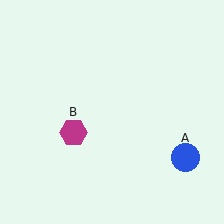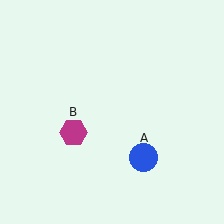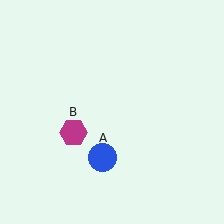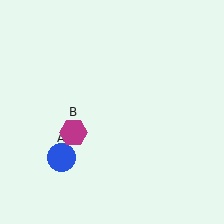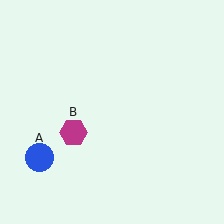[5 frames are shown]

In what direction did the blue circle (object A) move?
The blue circle (object A) moved left.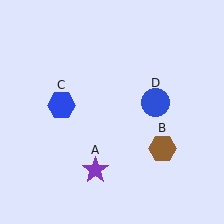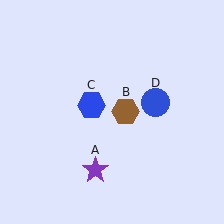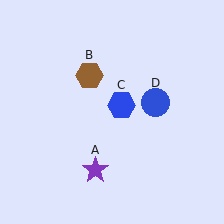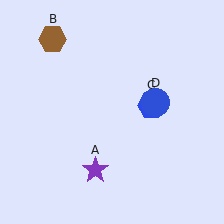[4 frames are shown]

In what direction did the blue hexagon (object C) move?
The blue hexagon (object C) moved right.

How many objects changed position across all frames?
2 objects changed position: brown hexagon (object B), blue hexagon (object C).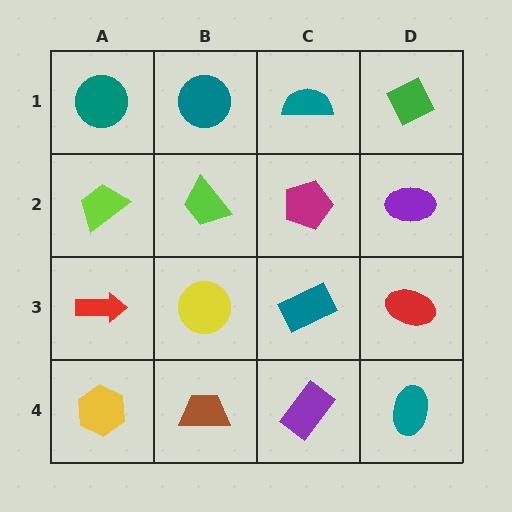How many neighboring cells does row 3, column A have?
3.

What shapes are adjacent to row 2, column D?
A green diamond (row 1, column D), a red ellipse (row 3, column D), a magenta pentagon (row 2, column C).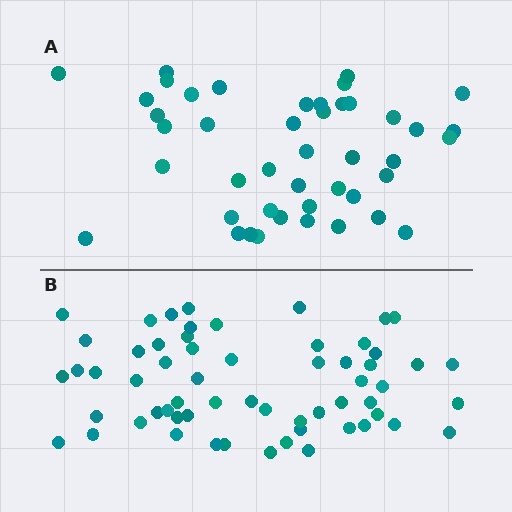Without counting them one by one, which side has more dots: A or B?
Region B (the bottom region) has more dots.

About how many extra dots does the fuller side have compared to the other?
Region B has approximately 15 more dots than region A.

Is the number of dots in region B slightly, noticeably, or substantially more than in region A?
Region B has noticeably more, but not dramatically so. The ratio is roughly 1.4 to 1.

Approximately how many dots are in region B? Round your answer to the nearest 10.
About 60 dots.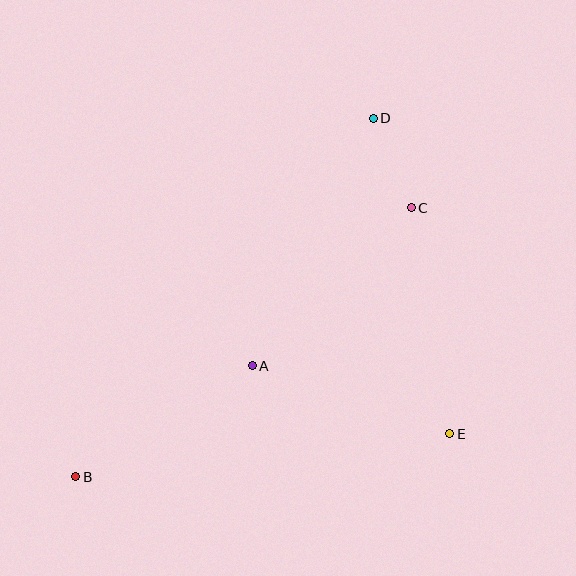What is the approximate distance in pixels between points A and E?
The distance between A and E is approximately 209 pixels.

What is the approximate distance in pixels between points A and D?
The distance between A and D is approximately 276 pixels.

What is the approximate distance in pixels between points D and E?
The distance between D and E is approximately 325 pixels.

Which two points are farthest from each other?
Points B and D are farthest from each other.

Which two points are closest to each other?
Points C and D are closest to each other.